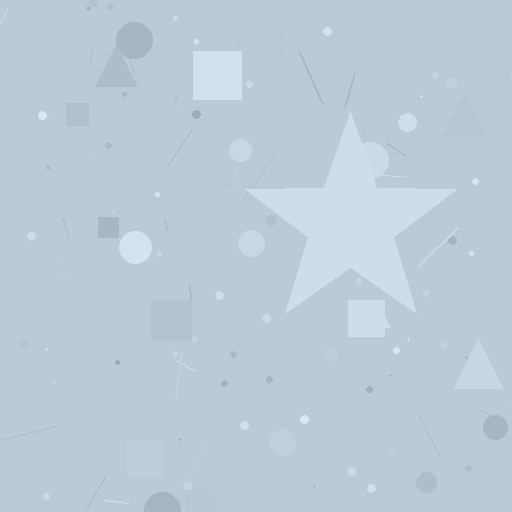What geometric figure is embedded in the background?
A star is embedded in the background.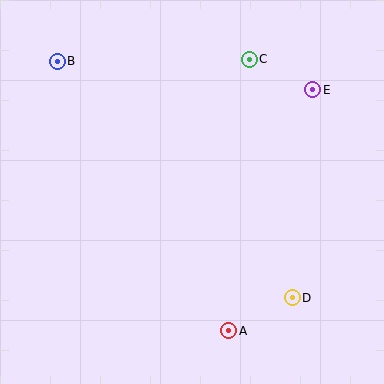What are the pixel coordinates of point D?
Point D is at (292, 298).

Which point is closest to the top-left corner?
Point B is closest to the top-left corner.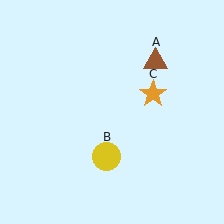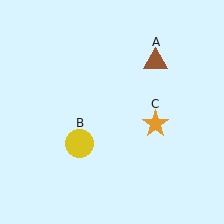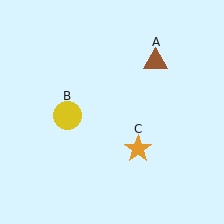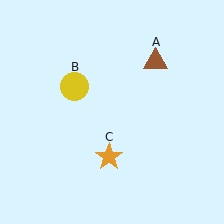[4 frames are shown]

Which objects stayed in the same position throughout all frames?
Brown triangle (object A) remained stationary.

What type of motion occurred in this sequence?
The yellow circle (object B), orange star (object C) rotated clockwise around the center of the scene.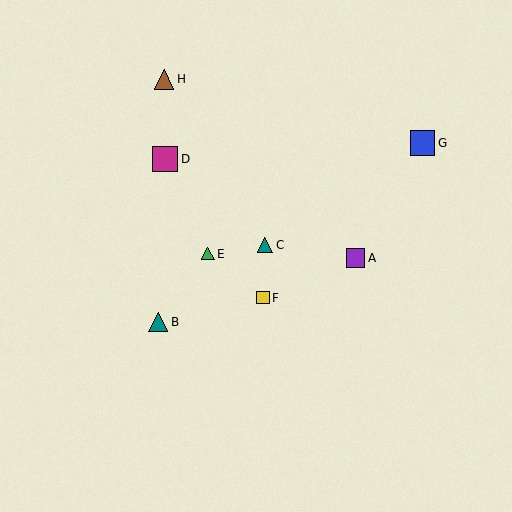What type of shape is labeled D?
Shape D is a magenta square.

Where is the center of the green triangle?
The center of the green triangle is at (208, 254).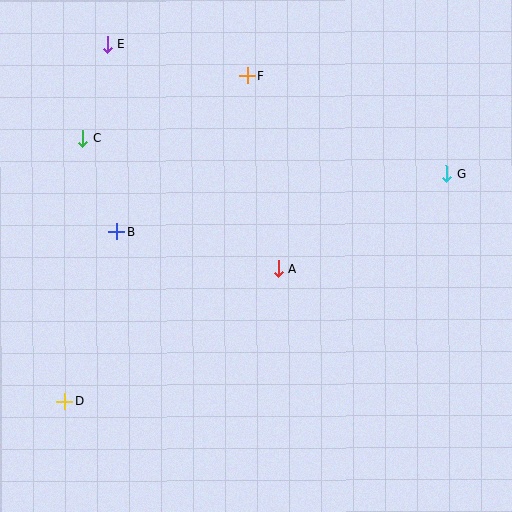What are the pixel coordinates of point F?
Point F is at (247, 76).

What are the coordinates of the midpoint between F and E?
The midpoint between F and E is at (177, 60).